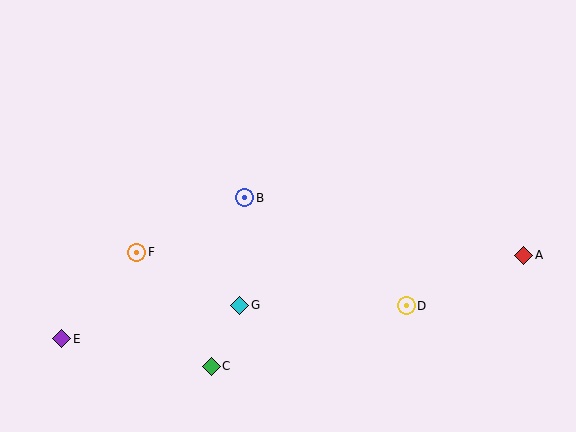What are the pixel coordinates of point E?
Point E is at (62, 339).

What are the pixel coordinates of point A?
Point A is at (524, 255).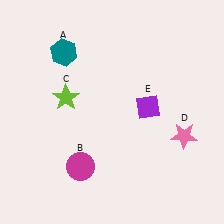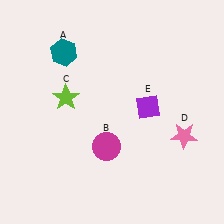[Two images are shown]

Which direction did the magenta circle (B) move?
The magenta circle (B) moved right.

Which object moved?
The magenta circle (B) moved right.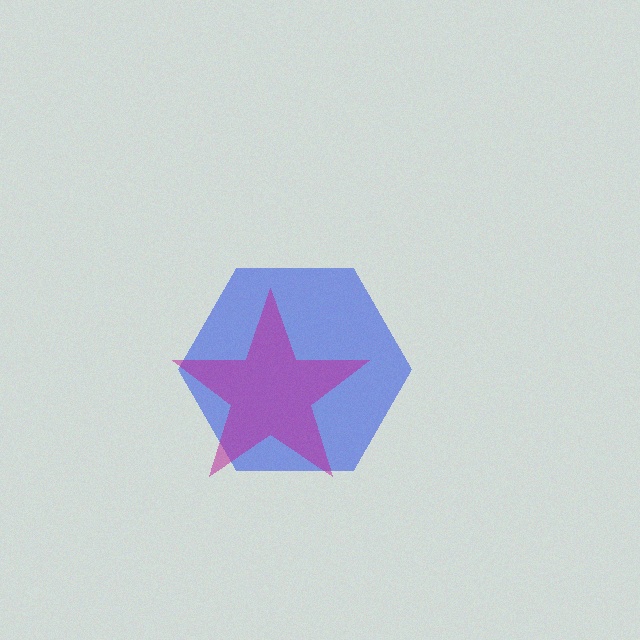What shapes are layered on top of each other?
The layered shapes are: a blue hexagon, a magenta star.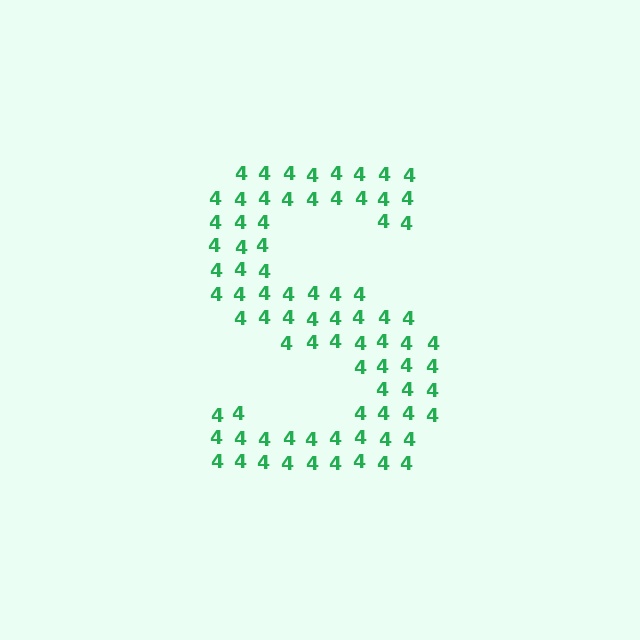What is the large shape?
The large shape is the letter S.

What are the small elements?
The small elements are digit 4's.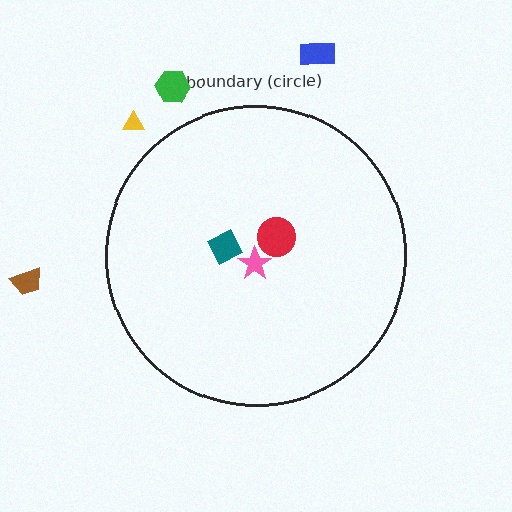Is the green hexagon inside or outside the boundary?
Outside.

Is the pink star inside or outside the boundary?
Inside.